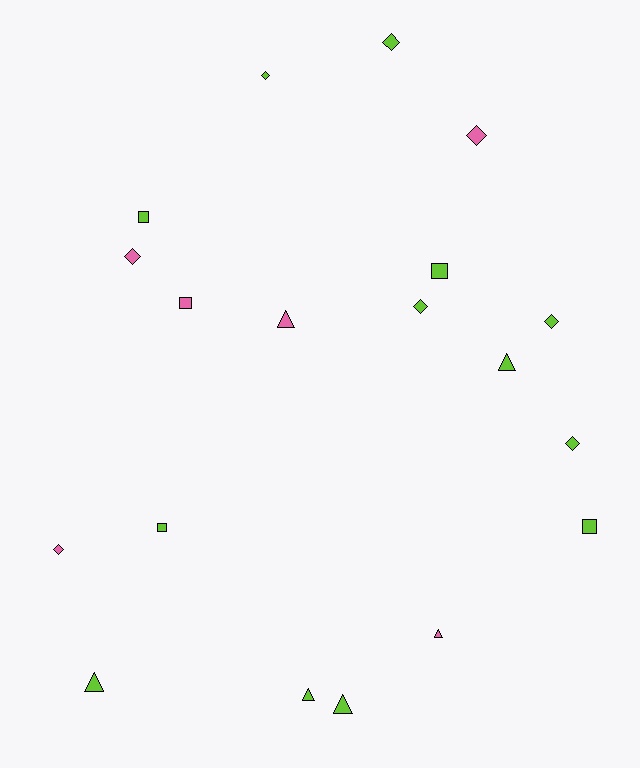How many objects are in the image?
There are 19 objects.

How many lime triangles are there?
There are 4 lime triangles.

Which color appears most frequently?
Lime, with 13 objects.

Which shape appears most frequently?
Diamond, with 8 objects.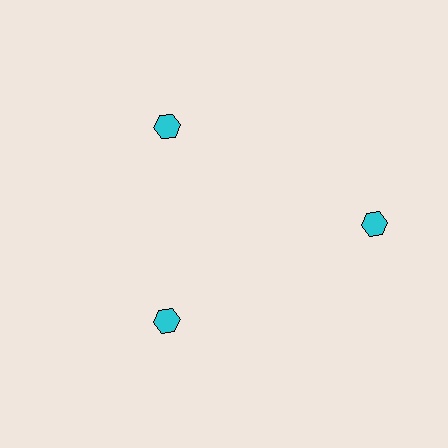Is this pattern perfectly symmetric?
No. The 3 cyan hexagons are arranged in a ring, but one element near the 3 o'clock position is pushed outward from the center, breaking the 3-fold rotational symmetry.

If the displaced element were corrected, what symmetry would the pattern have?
It would have 3-fold rotational symmetry — the pattern would map onto itself every 120 degrees.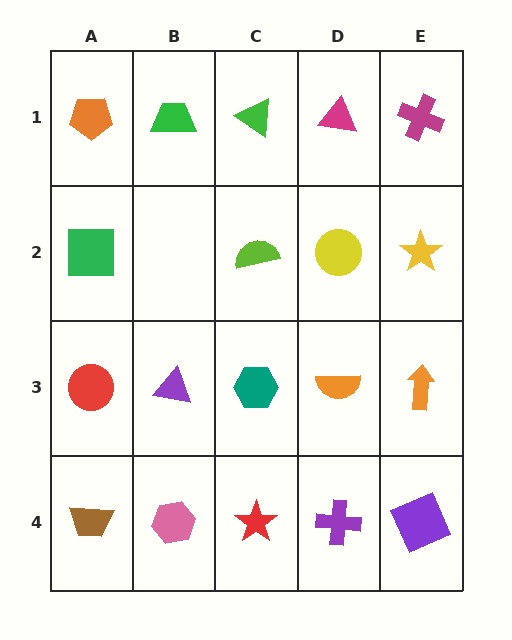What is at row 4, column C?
A red star.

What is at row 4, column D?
A purple cross.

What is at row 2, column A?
A green square.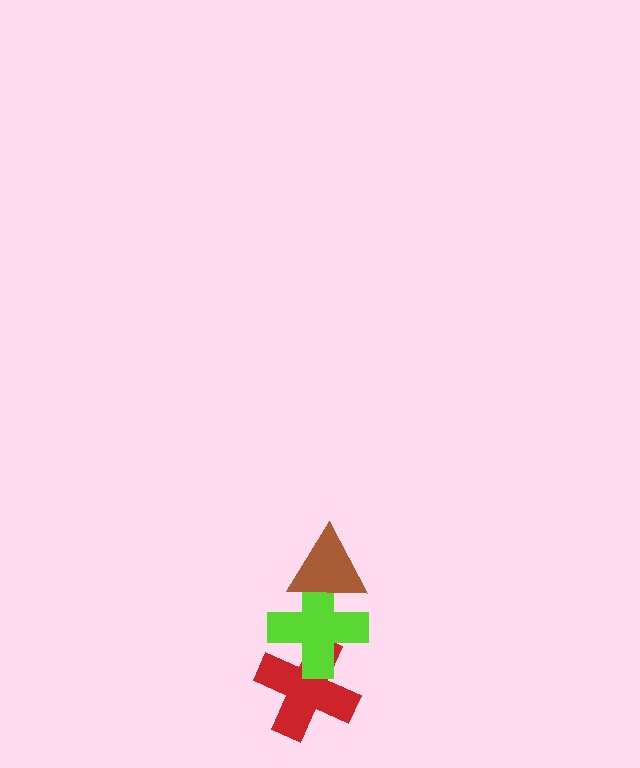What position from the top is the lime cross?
The lime cross is 2nd from the top.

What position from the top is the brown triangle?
The brown triangle is 1st from the top.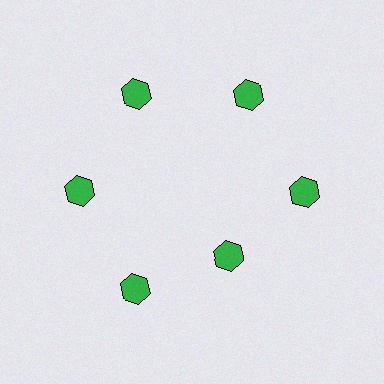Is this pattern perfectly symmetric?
No. The 6 green hexagons are arranged in a ring, but one element near the 5 o'clock position is pulled inward toward the center, breaking the 6-fold rotational symmetry.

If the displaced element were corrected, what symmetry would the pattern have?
It would have 6-fold rotational symmetry — the pattern would map onto itself every 60 degrees.